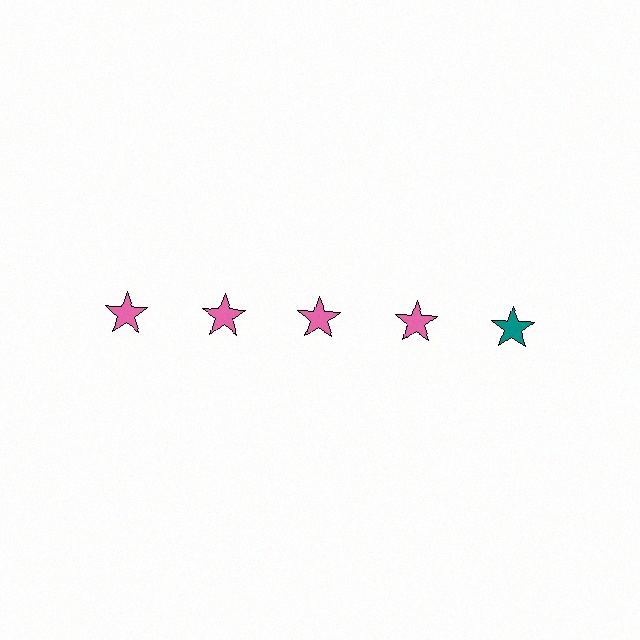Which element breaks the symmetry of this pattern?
The teal star in the top row, rightmost column breaks the symmetry. All other shapes are pink stars.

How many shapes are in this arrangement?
There are 5 shapes arranged in a grid pattern.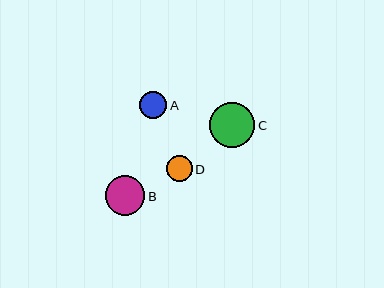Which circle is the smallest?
Circle D is the smallest with a size of approximately 25 pixels.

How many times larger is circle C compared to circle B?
Circle C is approximately 1.1 times the size of circle B.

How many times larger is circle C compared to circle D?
Circle C is approximately 1.8 times the size of circle D.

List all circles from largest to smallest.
From largest to smallest: C, B, A, D.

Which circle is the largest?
Circle C is the largest with a size of approximately 45 pixels.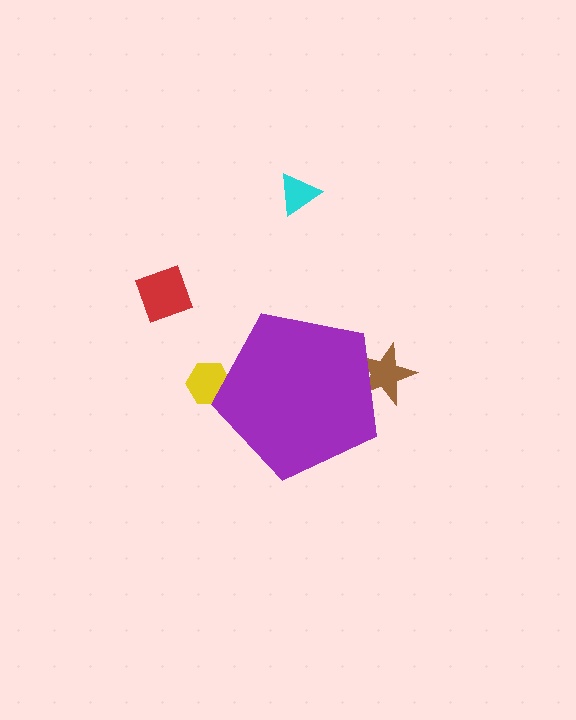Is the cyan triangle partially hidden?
No, the cyan triangle is fully visible.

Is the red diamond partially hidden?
No, the red diamond is fully visible.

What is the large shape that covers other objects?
A purple pentagon.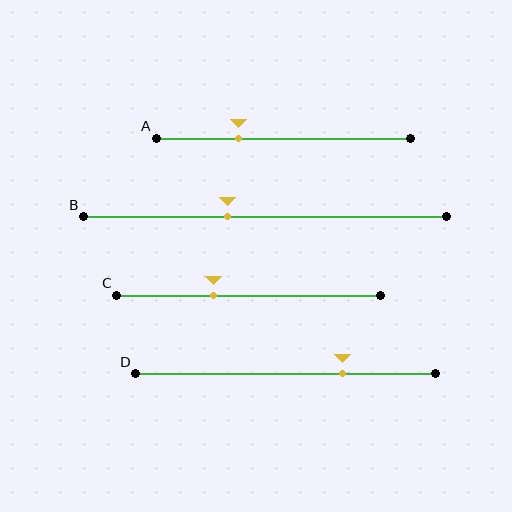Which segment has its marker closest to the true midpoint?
Segment B has its marker closest to the true midpoint.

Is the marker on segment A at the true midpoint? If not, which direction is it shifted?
No, the marker on segment A is shifted to the left by about 18% of the segment length.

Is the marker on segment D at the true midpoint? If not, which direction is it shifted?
No, the marker on segment D is shifted to the right by about 19% of the segment length.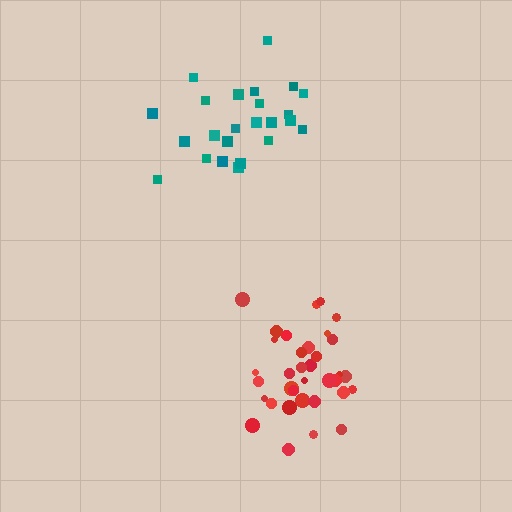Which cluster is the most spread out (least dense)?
Teal.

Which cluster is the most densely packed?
Red.